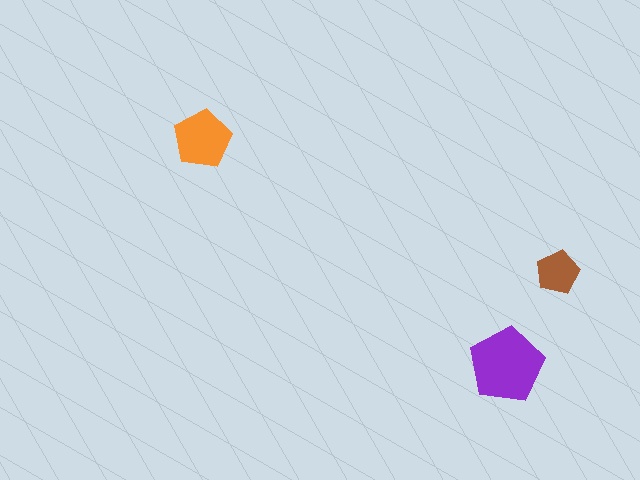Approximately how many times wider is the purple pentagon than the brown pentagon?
About 1.5 times wider.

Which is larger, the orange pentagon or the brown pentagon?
The orange one.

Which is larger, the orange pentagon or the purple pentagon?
The purple one.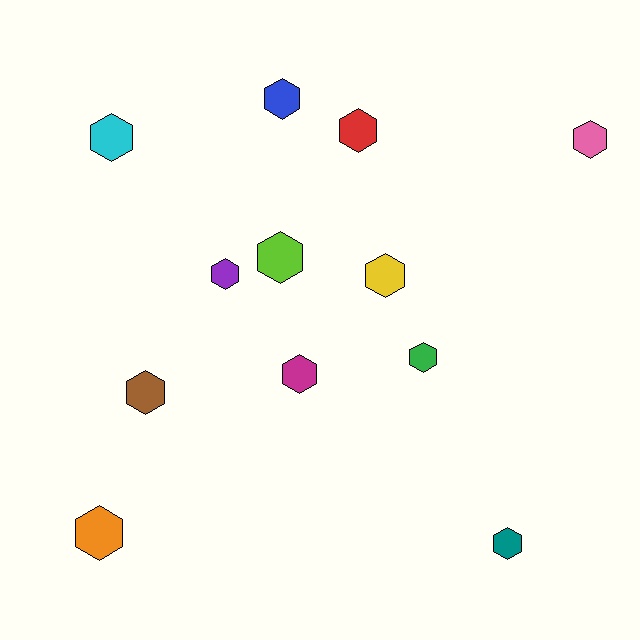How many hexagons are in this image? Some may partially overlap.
There are 12 hexagons.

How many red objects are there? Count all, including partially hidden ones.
There is 1 red object.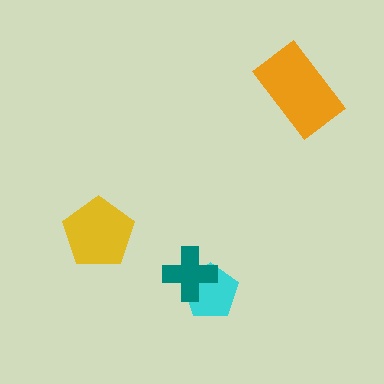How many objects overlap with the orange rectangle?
0 objects overlap with the orange rectangle.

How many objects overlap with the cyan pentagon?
1 object overlaps with the cyan pentagon.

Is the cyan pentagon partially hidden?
Yes, it is partially covered by another shape.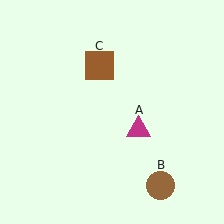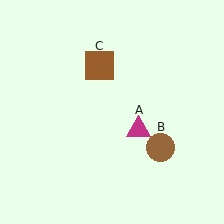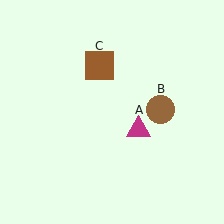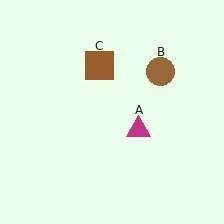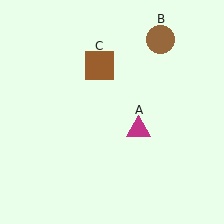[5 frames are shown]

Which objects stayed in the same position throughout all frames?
Magenta triangle (object A) and brown square (object C) remained stationary.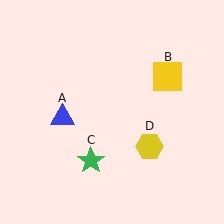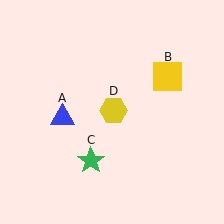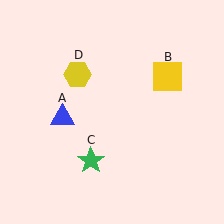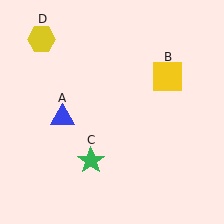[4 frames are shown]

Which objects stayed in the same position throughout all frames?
Blue triangle (object A) and yellow square (object B) and green star (object C) remained stationary.